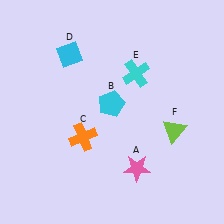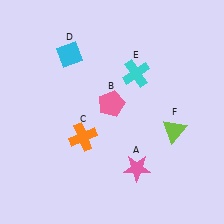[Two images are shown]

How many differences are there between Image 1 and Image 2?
There is 1 difference between the two images.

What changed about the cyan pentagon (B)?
In Image 1, B is cyan. In Image 2, it changed to pink.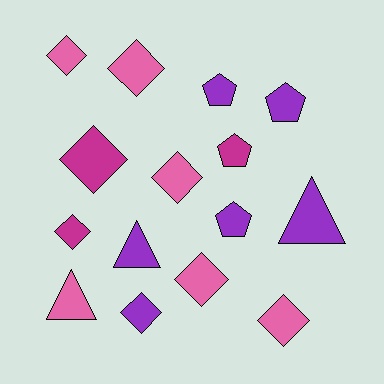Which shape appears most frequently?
Diamond, with 8 objects.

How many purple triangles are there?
There are 2 purple triangles.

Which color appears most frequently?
Purple, with 6 objects.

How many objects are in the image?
There are 15 objects.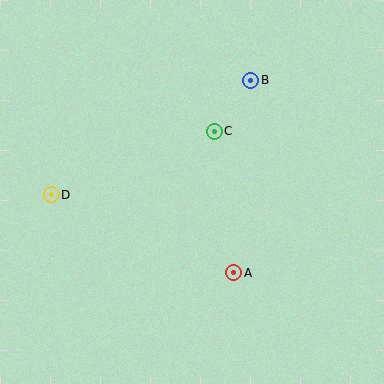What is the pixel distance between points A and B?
The distance between A and B is 193 pixels.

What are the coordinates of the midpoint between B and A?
The midpoint between B and A is at (242, 177).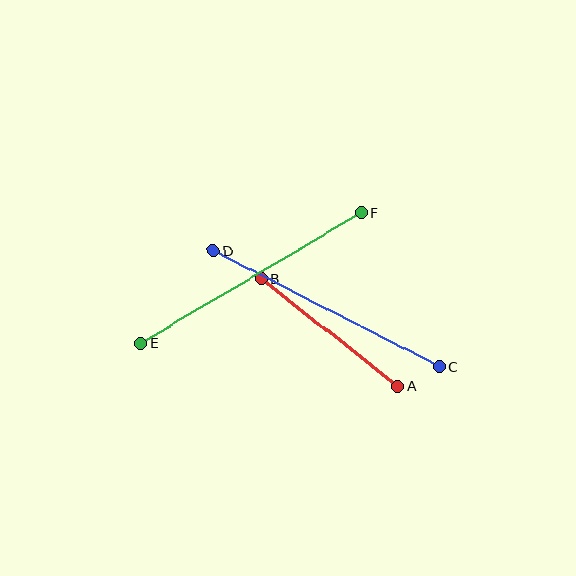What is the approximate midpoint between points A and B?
The midpoint is at approximately (330, 333) pixels.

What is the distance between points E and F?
The distance is approximately 256 pixels.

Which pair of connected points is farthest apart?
Points E and F are farthest apart.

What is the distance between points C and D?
The distance is approximately 254 pixels.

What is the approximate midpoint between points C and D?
The midpoint is at approximately (326, 309) pixels.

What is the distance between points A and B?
The distance is approximately 174 pixels.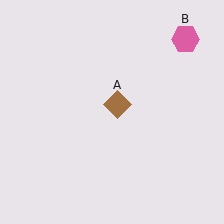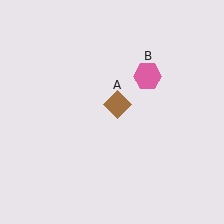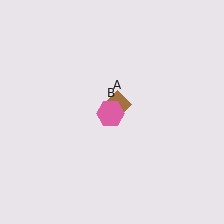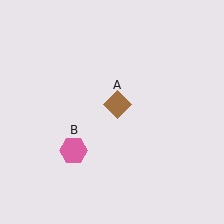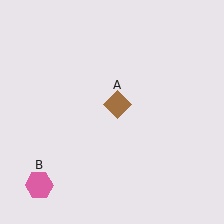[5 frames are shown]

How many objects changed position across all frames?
1 object changed position: pink hexagon (object B).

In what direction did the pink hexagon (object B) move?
The pink hexagon (object B) moved down and to the left.